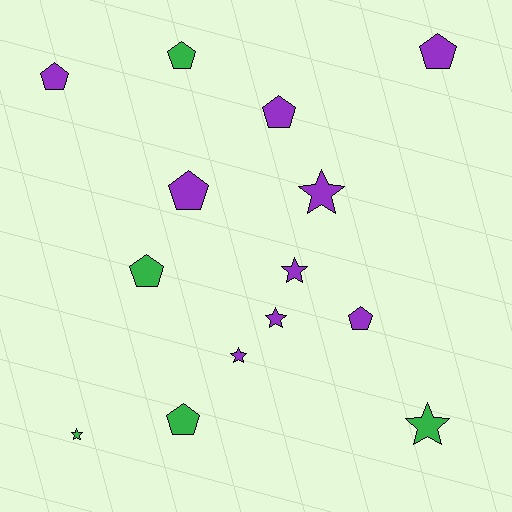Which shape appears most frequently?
Pentagon, with 8 objects.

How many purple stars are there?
There are 4 purple stars.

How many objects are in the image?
There are 14 objects.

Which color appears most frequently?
Purple, with 9 objects.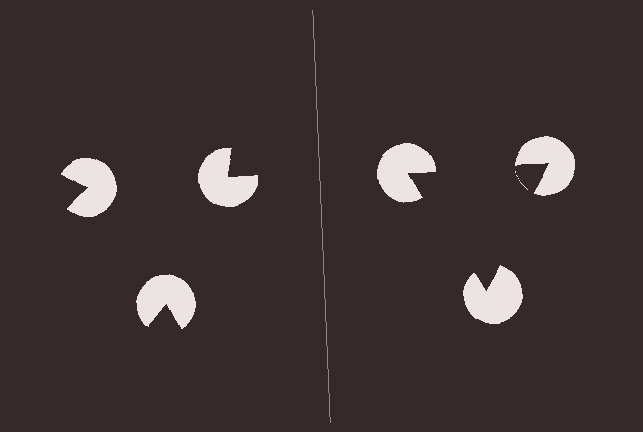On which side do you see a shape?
An illusory triangle appears on the right side. On the left side the wedge cuts are rotated, so no coherent shape forms.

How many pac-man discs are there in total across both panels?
6 — 3 on each side.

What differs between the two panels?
The pac-man discs are positioned identically on both sides; only the wedge orientations differ. On the right they align to a triangle; on the left they are misaligned.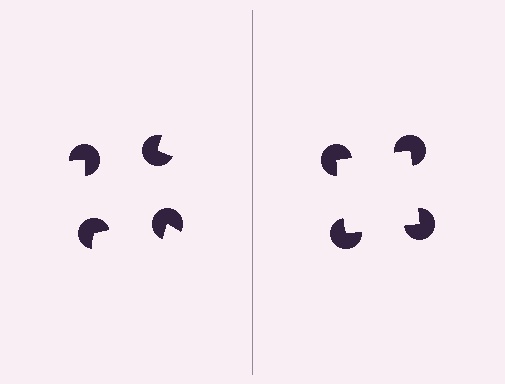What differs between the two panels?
The pac-man discs are positioned identically on both sides; only the wedge orientations differ. On the right they align to a square; on the left they are misaligned.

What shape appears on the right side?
An illusory square.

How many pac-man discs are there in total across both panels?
8 — 4 on each side.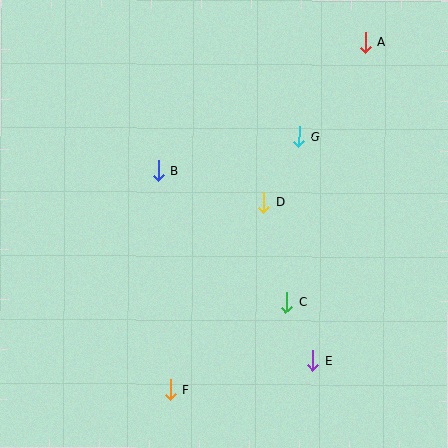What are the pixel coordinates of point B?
Point B is at (158, 170).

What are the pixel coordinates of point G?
Point G is at (299, 137).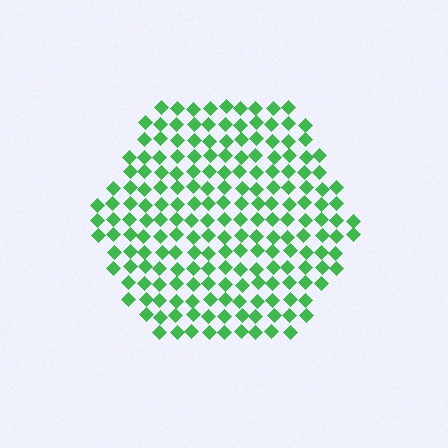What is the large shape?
The large shape is a hexagon.